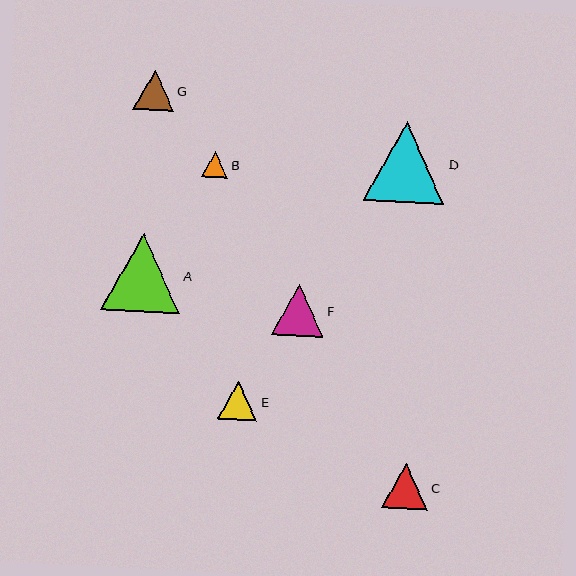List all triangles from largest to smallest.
From largest to smallest: D, A, F, C, G, E, B.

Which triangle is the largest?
Triangle D is the largest with a size of approximately 81 pixels.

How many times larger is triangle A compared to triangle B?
Triangle A is approximately 3.0 times the size of triangle B.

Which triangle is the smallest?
Triangle B is the smallest with a size of approximately 26 pixels.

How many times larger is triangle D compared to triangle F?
Triangle D is approximately 1.6 times the size of triangle F.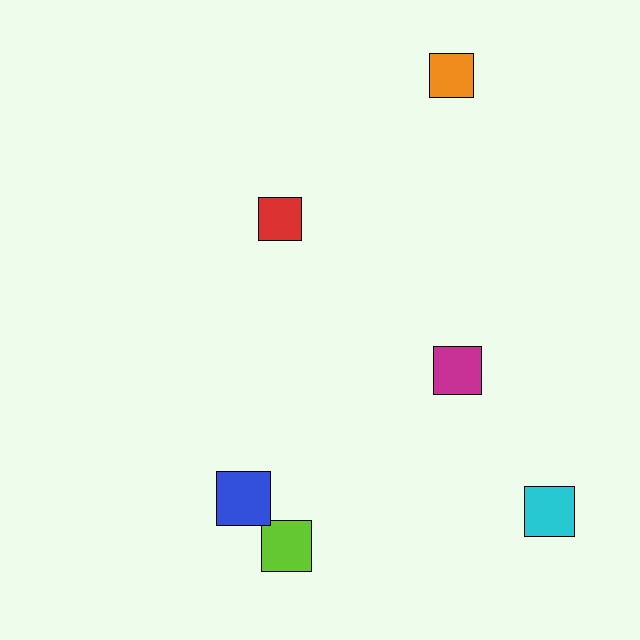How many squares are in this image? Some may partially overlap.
There are 6 squares.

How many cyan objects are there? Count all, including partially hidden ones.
There is 1 cyan object.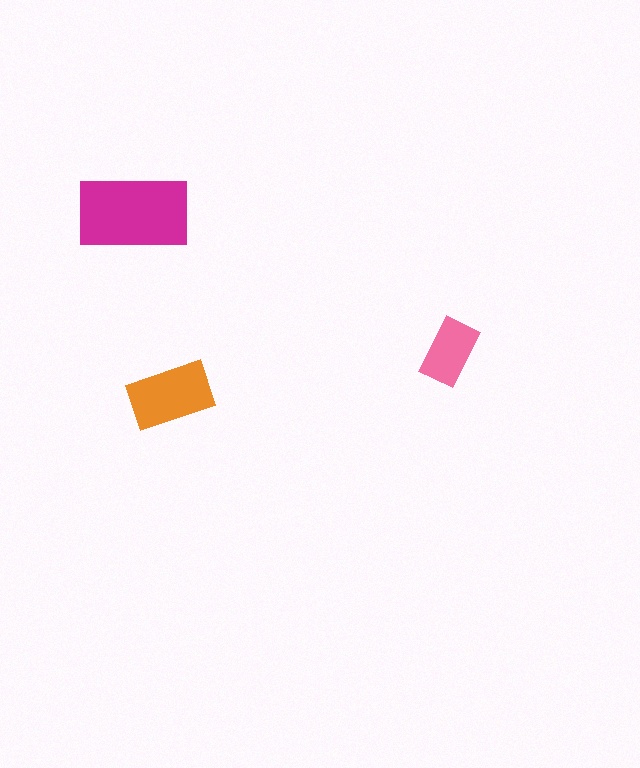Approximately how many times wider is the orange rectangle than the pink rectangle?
About 1.5 times wider.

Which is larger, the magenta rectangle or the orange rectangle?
The magenta one.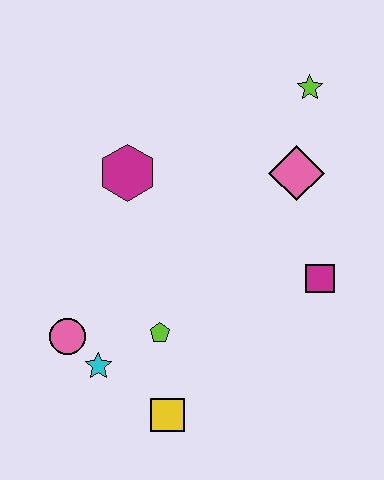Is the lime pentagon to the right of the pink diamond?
No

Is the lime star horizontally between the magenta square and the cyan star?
Yes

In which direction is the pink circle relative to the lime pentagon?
The pink circle is to the left of the lime pentagon.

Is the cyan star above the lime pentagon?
No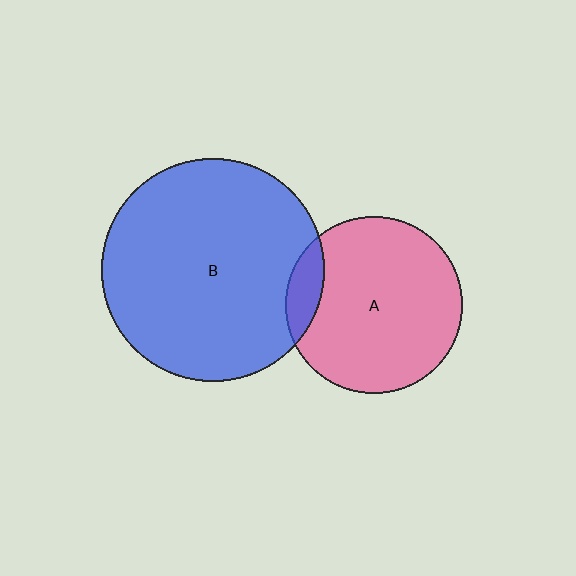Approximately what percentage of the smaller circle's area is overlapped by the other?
Approximately 10%.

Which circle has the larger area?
Circle B (blue).